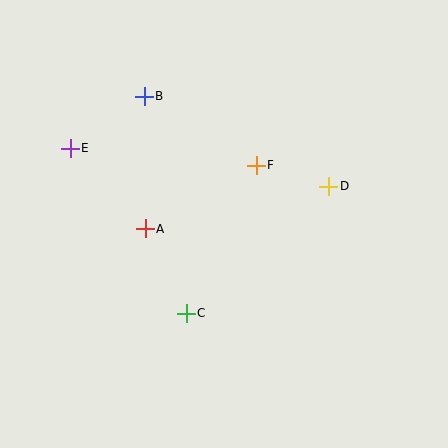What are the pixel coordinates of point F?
Point F is at (256, 165).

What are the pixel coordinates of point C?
Point C is at (186, 313).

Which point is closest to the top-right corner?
Point D is closest to the top-right corner.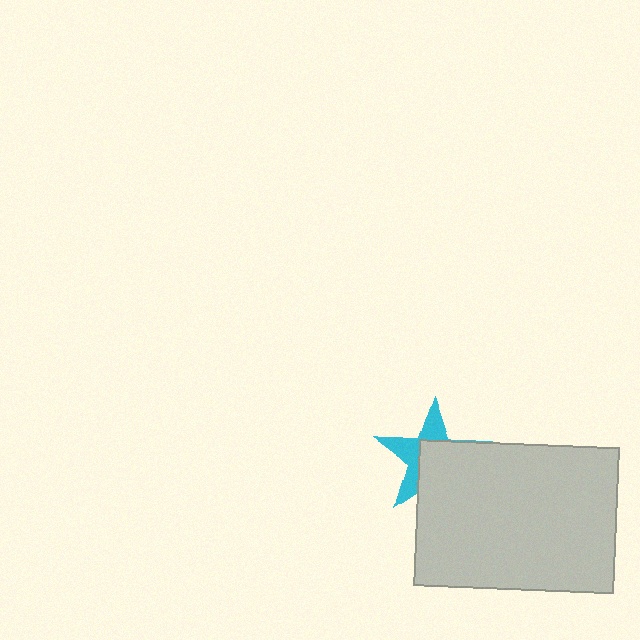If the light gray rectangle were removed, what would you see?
You would see the complete cyan star.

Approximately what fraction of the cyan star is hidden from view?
Roughly 56% of the cyan star is hidden behind the light gray rectangle.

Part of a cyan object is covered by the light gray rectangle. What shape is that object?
It is a star.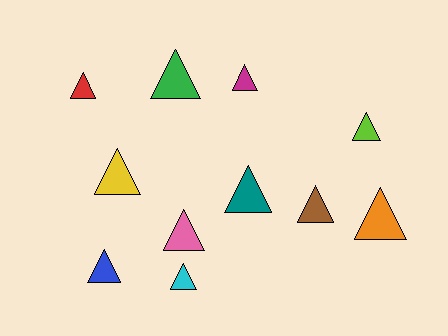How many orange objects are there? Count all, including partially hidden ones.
There is 1 orange object.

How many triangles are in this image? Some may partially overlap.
There are 11 triangles.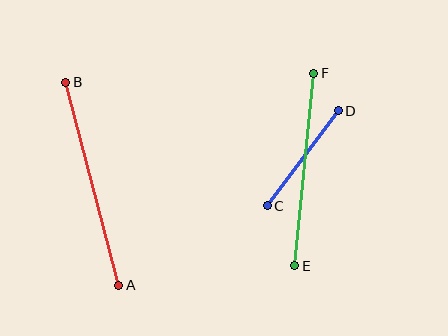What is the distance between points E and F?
The distance is approximately 194 pixels.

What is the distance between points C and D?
The distance is approximately 118 pixels.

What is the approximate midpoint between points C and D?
The midpoint is at approximately (303, 158) pixels.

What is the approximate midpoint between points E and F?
The midpoint is at approximately (304, 169) pixels.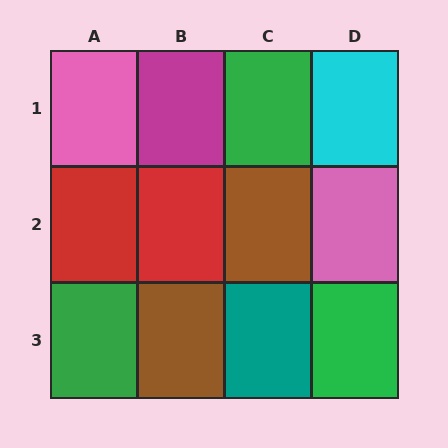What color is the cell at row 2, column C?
Brown.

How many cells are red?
2 cells are red.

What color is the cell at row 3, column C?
Teal.